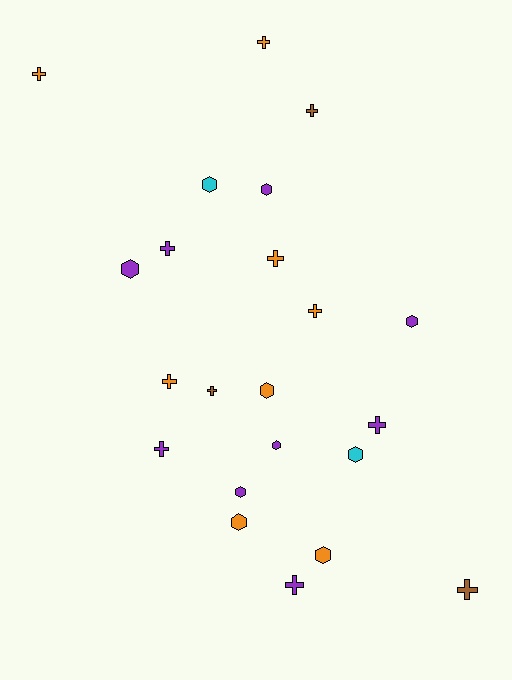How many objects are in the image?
There are 22 objects.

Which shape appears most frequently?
Cross, with 12 objects.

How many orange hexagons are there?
There are 3 orange hexagons.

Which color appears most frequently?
Purple, with 9 objects.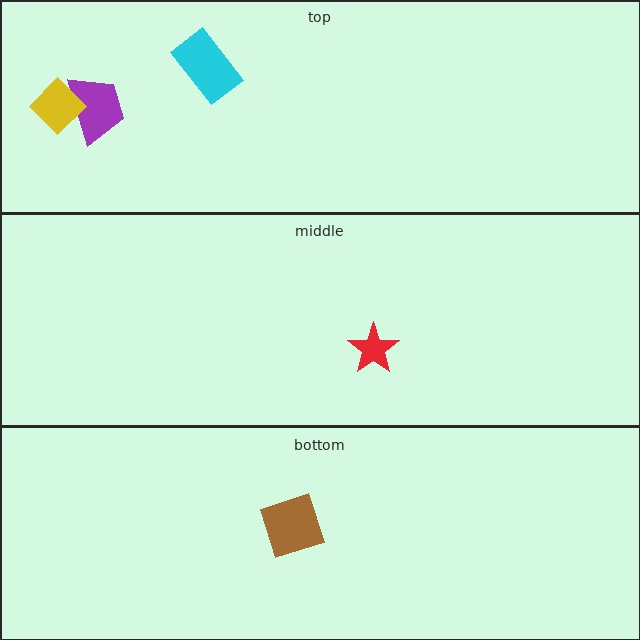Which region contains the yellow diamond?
The top region.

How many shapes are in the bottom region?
1.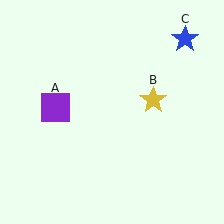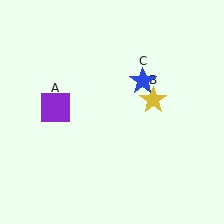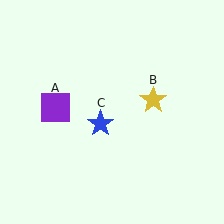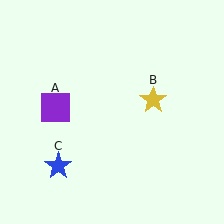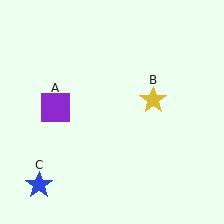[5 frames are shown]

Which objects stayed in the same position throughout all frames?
Purple square (object A) and yellow star (object B) remained stationary.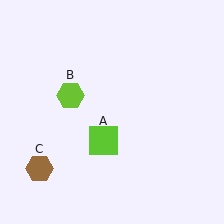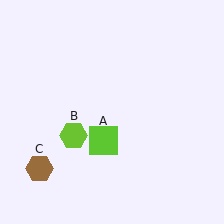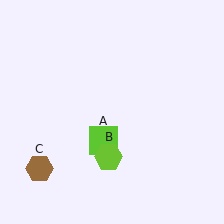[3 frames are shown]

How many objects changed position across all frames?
1 object changed position: lime hexagon (object B).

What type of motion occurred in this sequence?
The lime hexagon (object B) rotated counterclockwise around the center of the scene.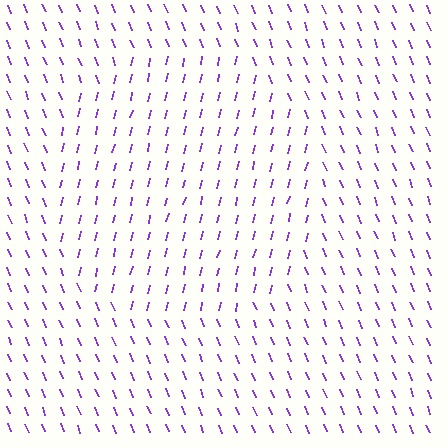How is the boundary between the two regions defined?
The boundary is defined purely by a change in line orientation (approximately 36 degrees difference). All lines are the same color and thickness.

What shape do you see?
I see a circle.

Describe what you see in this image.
The image is filled with small purple line segments. A circle region in the image has lines oriented differently from the surrounding lines, creating a visible texture boundary.